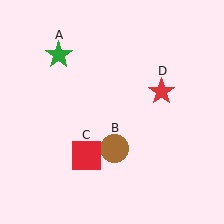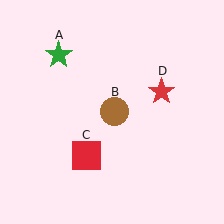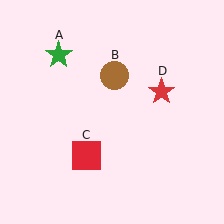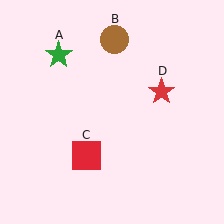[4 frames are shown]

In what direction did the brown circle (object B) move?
The brown circle (object B) moved up.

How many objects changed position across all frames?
1 object changed position: brown circle (object B).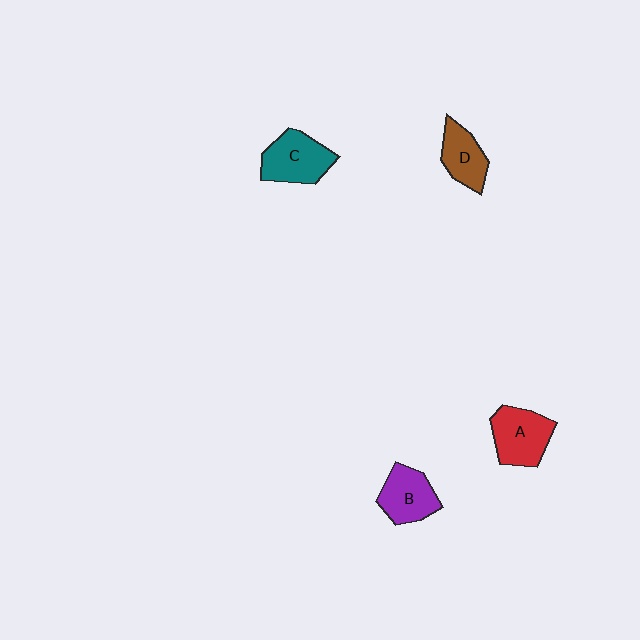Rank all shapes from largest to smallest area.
From largest to smallest: A (red), C (teal), B (purple), D (brown).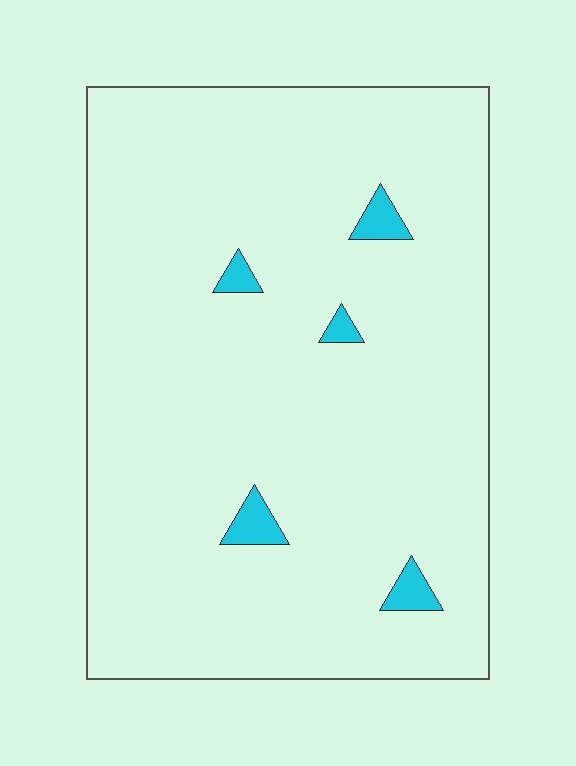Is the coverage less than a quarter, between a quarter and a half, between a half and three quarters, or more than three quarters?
Less than a quarter.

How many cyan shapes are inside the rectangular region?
5.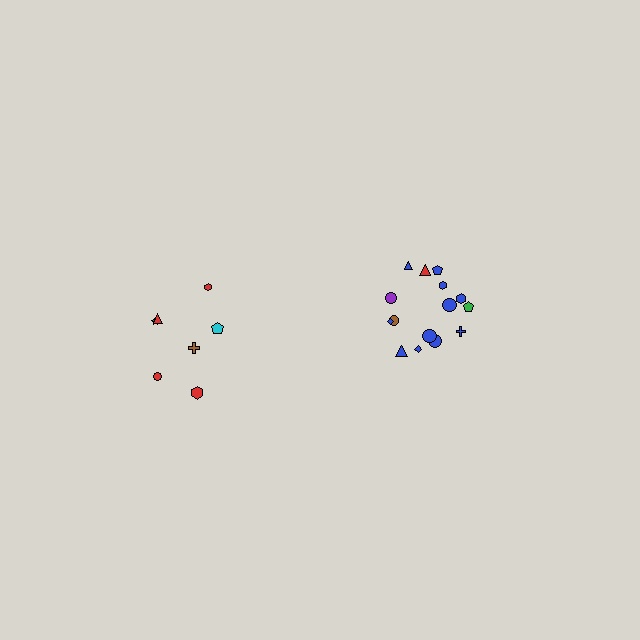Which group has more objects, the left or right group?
The right group.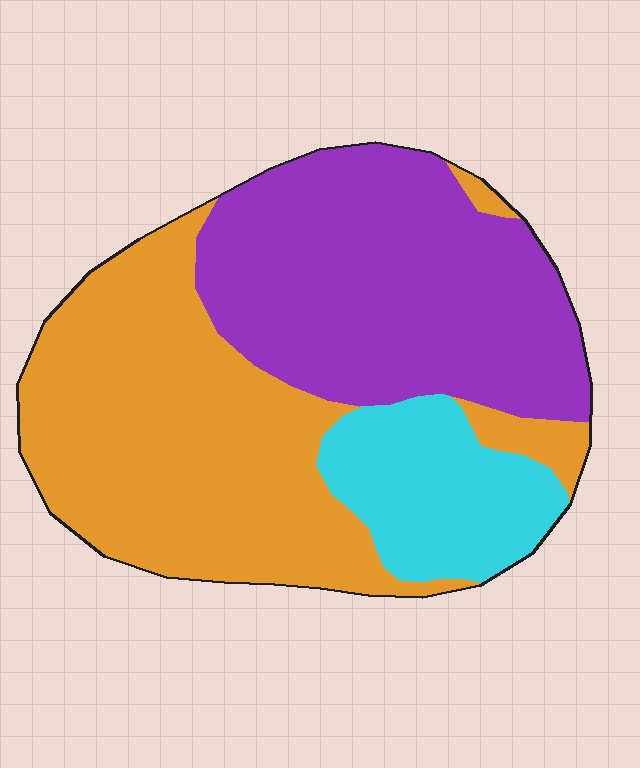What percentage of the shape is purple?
Purple takes up about two fifths (2/5) of the shape.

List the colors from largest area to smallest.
From largest to smallest: orange, purple, cyan.